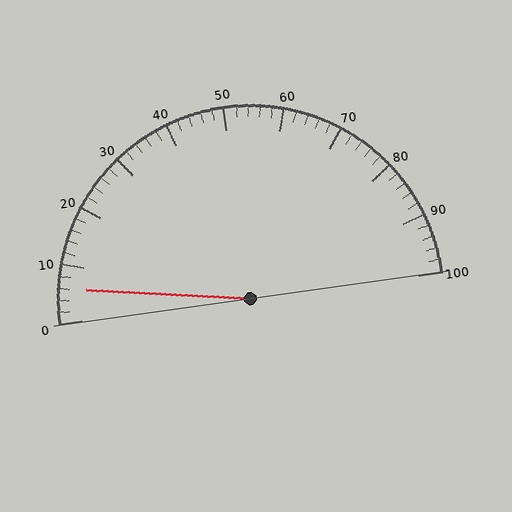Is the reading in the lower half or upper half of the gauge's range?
The reading is in the lower half of the range (0 to 100).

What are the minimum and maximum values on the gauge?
The gauge ranges from 0 to 100.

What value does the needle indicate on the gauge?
The needle indicates approximately 6.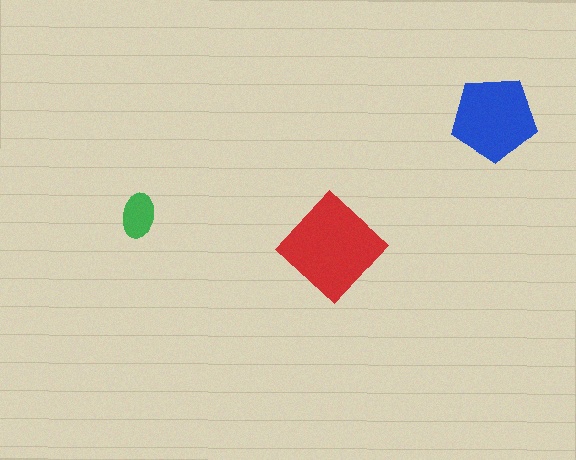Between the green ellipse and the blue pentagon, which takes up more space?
The blue pentagon.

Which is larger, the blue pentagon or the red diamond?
The red diamond.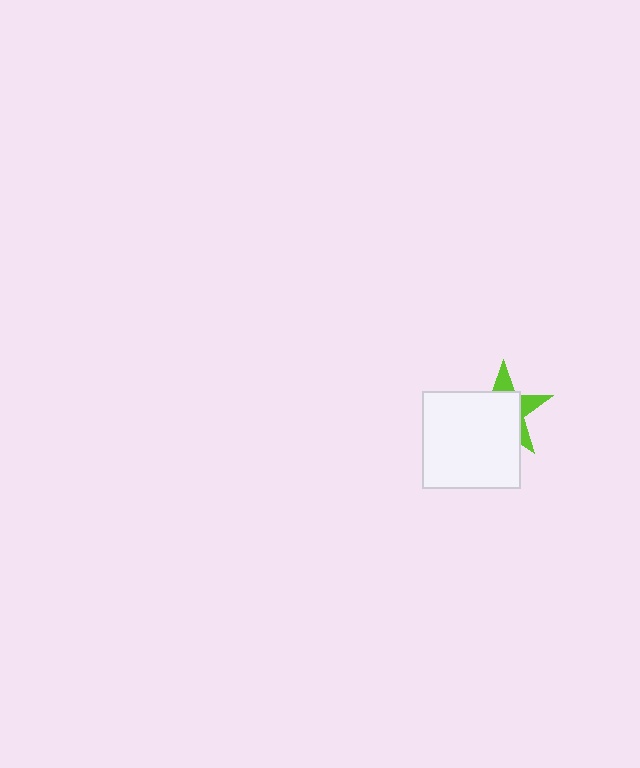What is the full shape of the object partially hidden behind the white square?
The partially hidden object is a lime star.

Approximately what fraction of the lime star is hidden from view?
Roughly 69% of the lime star is hidden behind the white square.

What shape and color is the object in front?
The object in front is a white square.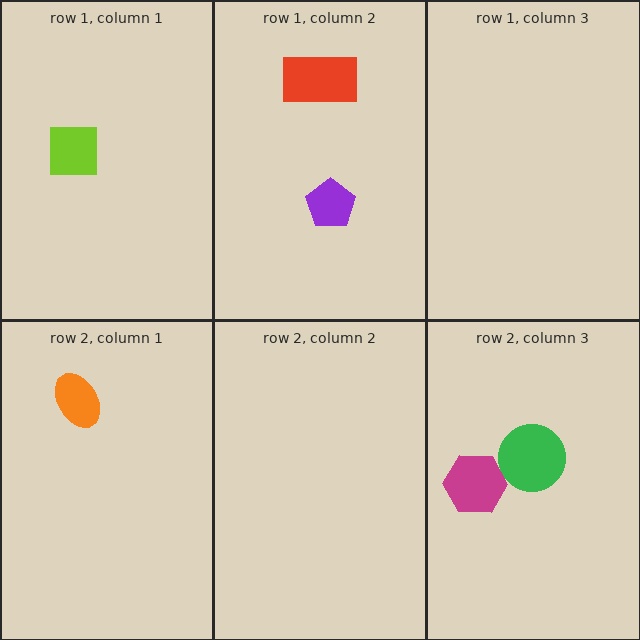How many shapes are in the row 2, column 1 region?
1.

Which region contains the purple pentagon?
The row 1, column 2 region.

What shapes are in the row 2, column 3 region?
The green circle, the magenta hexagon.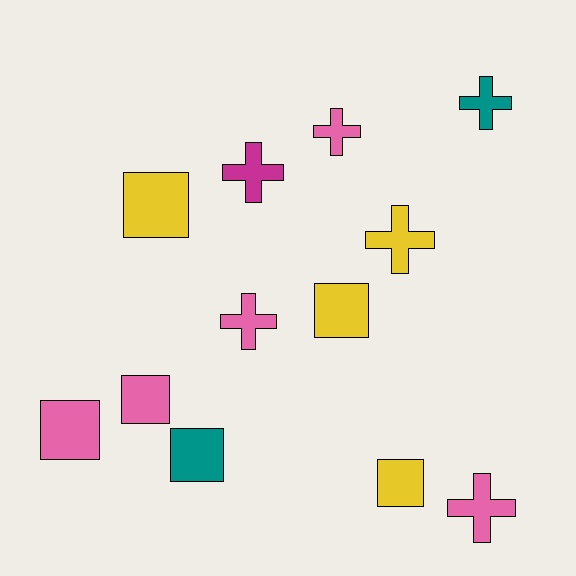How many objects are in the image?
There are 12 objects.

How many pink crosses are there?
There are 3 pink crosses.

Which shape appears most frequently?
Cross, with 6 objects.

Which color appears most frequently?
Pink, with 5 objects.